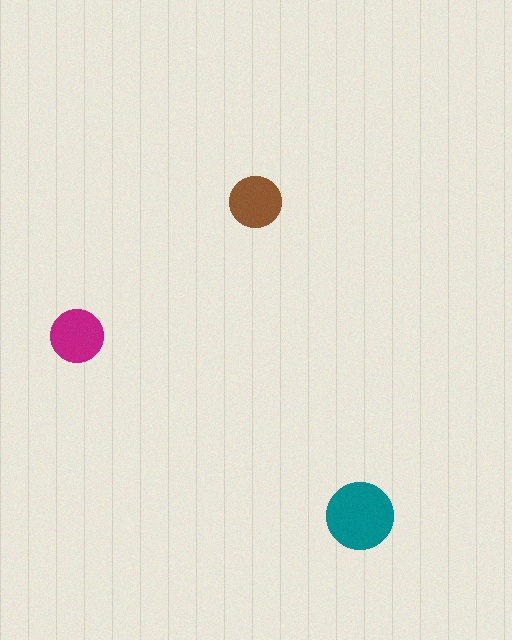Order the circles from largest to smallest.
the teal one, the magenta one, the brown one.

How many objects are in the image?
There are 3 objects in the image.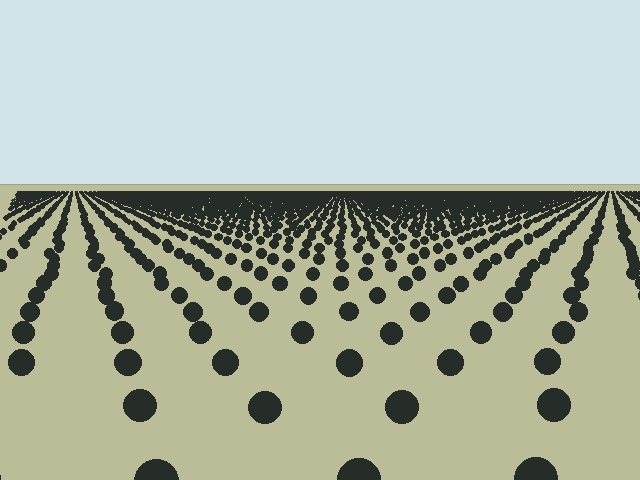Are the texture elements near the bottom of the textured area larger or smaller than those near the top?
Larger. Near the bottom, elements are closer to the viewer and appear at a bigger on-screen size.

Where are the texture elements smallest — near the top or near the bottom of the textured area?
Near the top.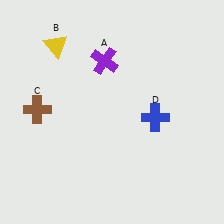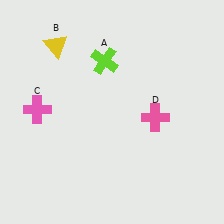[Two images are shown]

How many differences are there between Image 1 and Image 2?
There are 3 differences between the two images.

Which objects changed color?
A changed from purple to lime. C changed from brown to pink. D changed from blue to pink.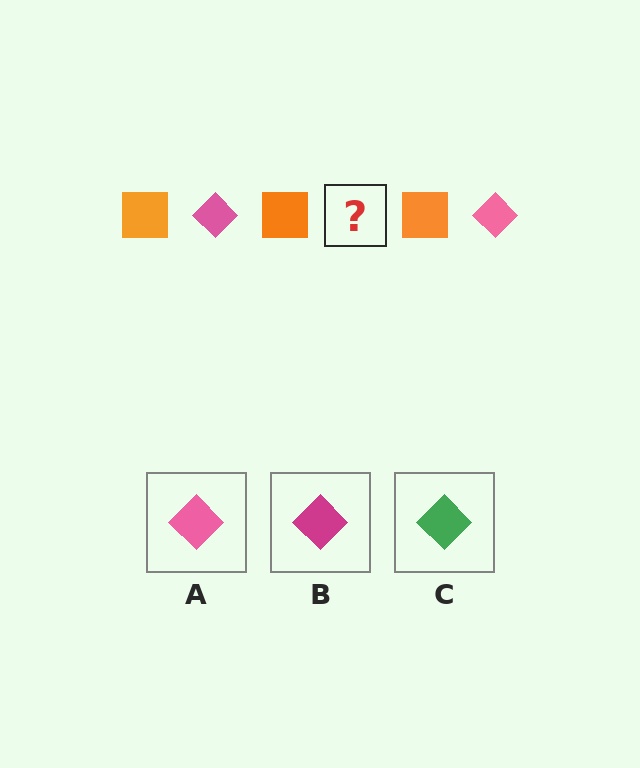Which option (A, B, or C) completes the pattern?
A.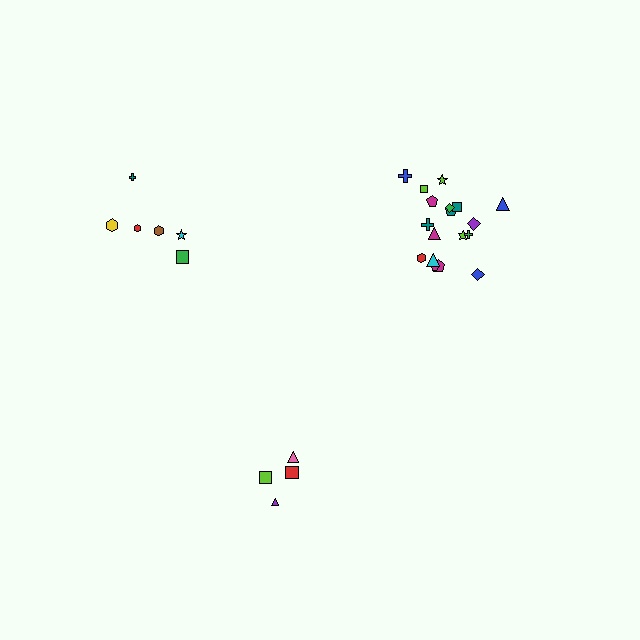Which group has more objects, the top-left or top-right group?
The top-right group.